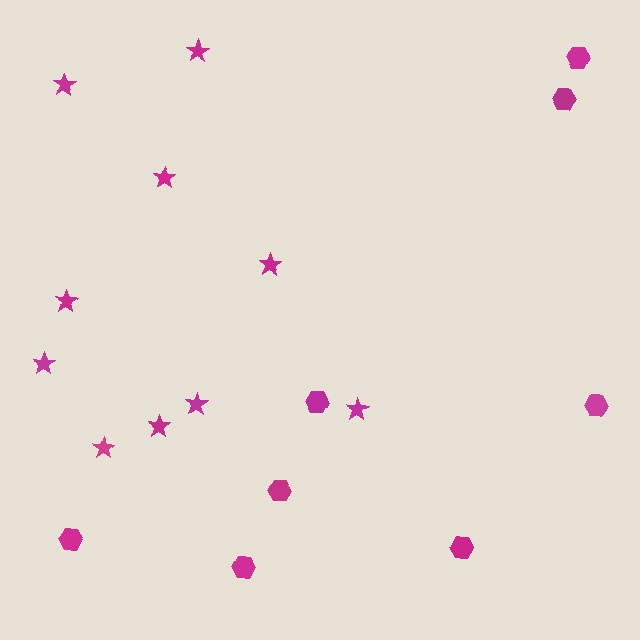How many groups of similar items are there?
There are 2 groups: one group of stars (10) and one group of hexagons (8).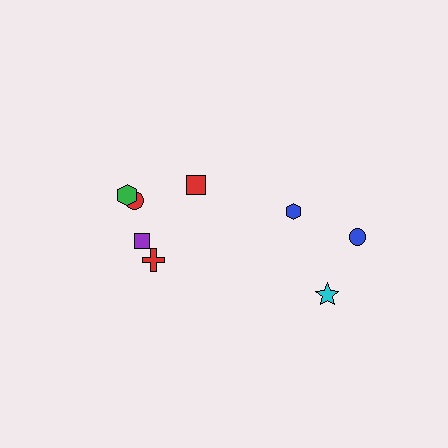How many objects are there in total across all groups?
There are 8 objects.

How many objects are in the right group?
There are 3 objects.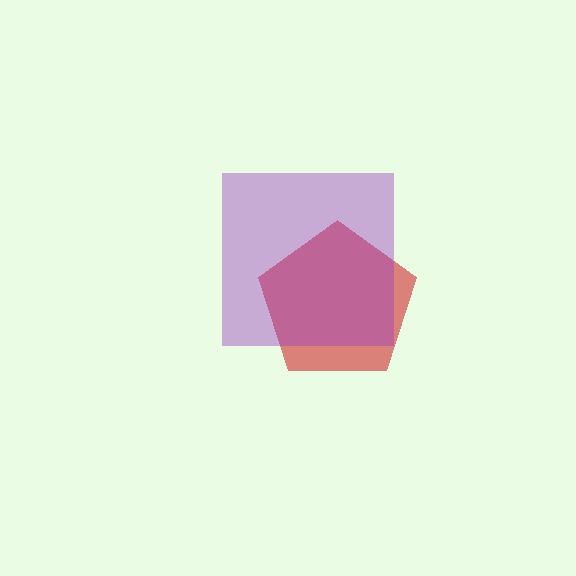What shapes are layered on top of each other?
The layered shapes are: a red pentagon, a purple square.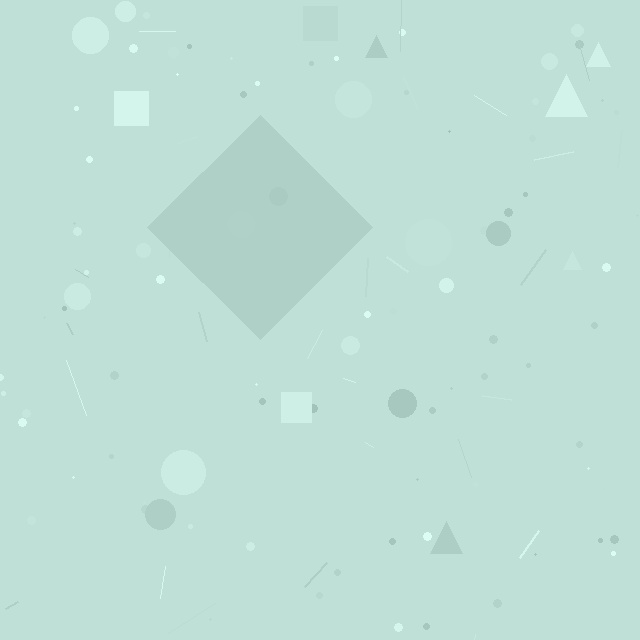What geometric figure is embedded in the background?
A diamond is embedded in the background.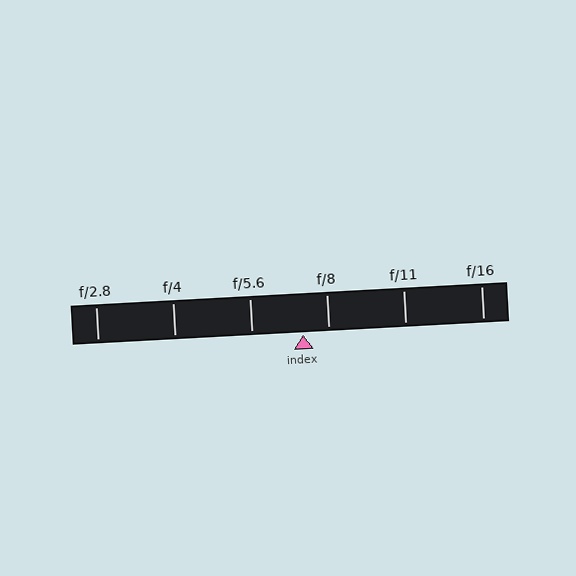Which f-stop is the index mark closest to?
The index mark is closest to f/8.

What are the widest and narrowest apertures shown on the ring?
The widest aperture shown is f/2.8 and the narrowest is f/16.